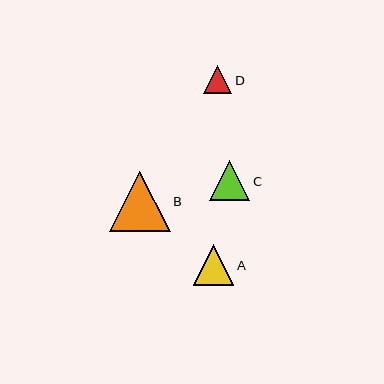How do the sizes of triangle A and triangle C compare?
Triangle A and triangle C are approximately the same size.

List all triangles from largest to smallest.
From largest to smallest: B, A, C, D.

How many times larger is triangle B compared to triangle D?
Triangle B is approximately 2.2 times the size of triangle D.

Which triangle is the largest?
Triangle B is the largest with a size of approximately 61 pixels.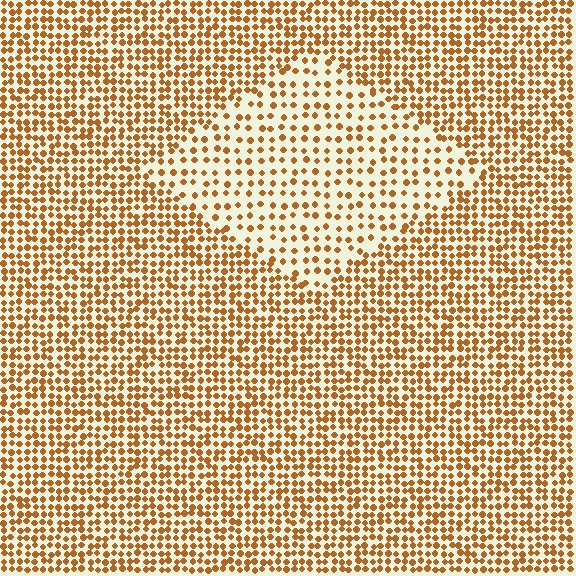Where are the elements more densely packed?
The elements are more densely packed outside the diamond boundary.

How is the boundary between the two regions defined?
The boundary is defined by a change in element density (approximately 2.0x ratio). All elements are the same color, size, and shape.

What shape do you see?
I see a diamond.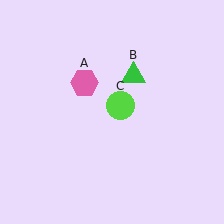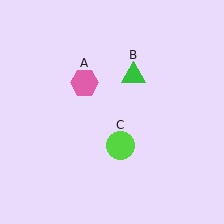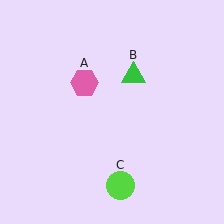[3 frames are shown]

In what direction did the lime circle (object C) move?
The lime circle (object C) moved down.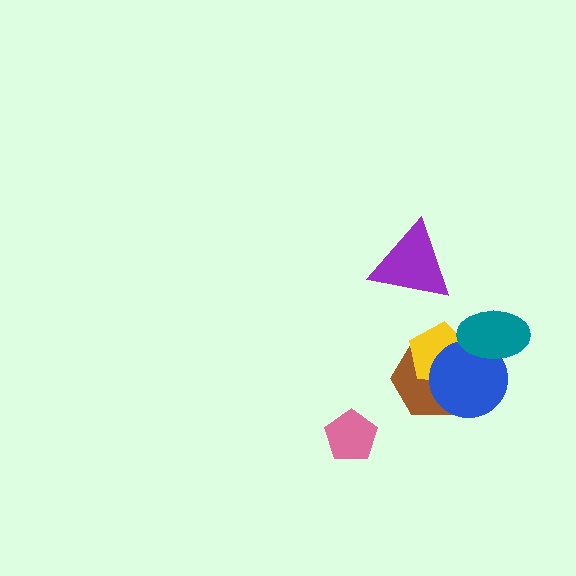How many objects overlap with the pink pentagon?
0 objects overlap with the pink pentagon.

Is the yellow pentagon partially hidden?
Yes, it is partially covered by another shape.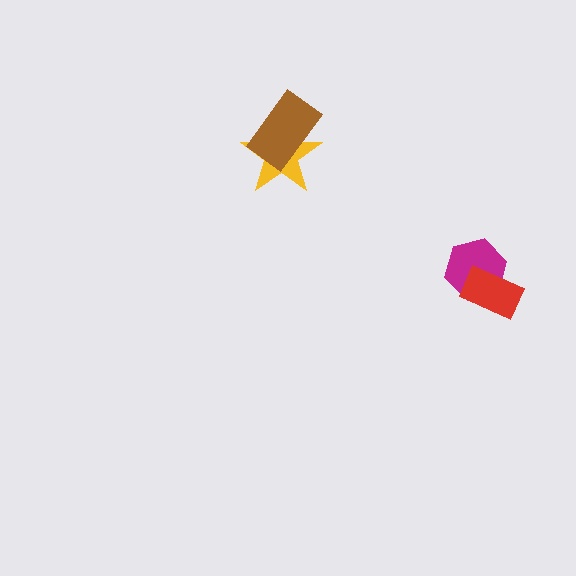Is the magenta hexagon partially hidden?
Yes, it is partially covered by another shape.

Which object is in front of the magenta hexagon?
The red rectangle is in front of the magenta hexagon.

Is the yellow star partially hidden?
Yes, it is partially covered by another shape.